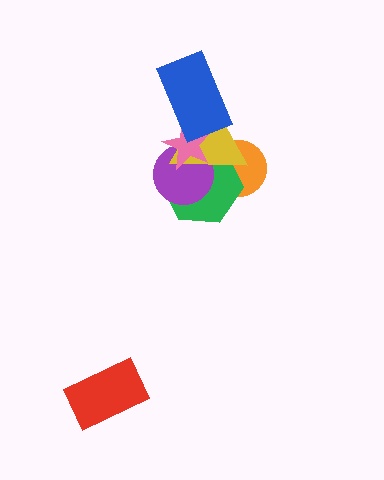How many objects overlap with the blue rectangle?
2 objects overlap with the blue rectangle.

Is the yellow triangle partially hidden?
Yes, it is partially covered by another shape.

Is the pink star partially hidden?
Yes, it is partially covered by another shape.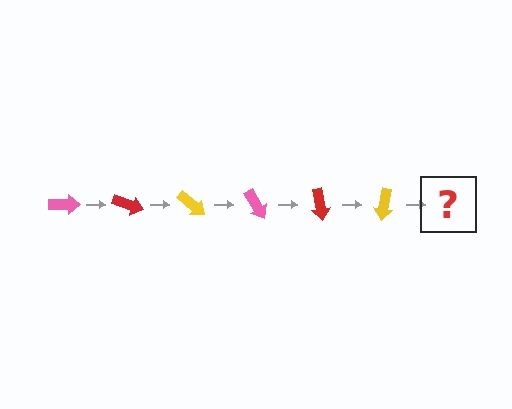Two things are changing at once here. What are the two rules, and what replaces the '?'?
The two rules are that it rotates 20 degrees each step and the color cycles through pink, red, and yellow. The '?' should be a pink arrow, rotated 120 degrees from the start.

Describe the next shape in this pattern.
It should be a pink arrow, rotated 120 degrees from the start.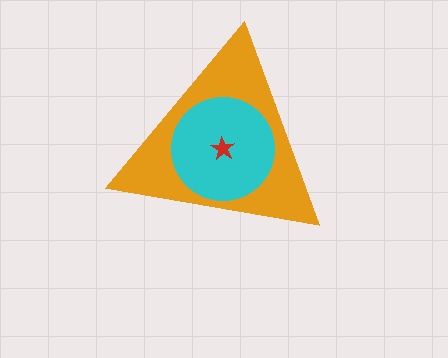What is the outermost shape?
The orange triangle.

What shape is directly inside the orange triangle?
The cyan circle.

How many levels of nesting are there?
3.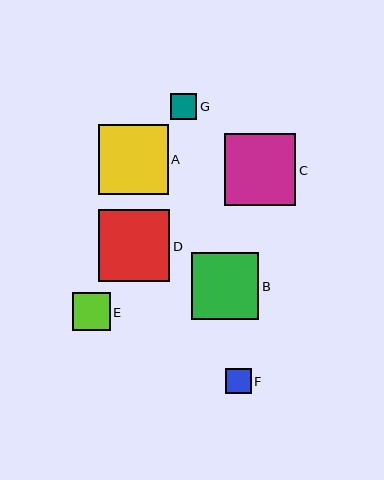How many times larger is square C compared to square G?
Square C is approximately 2.7 times the size of square G.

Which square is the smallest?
Square F is the smallest with a size of approximately 25 pixels.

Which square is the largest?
Square D is the largest with a size of approximately 71 pixels.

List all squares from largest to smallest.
From largest to smallest: D, C, A, B, E, G, F.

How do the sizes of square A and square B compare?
Square A and square B are approximately the same size.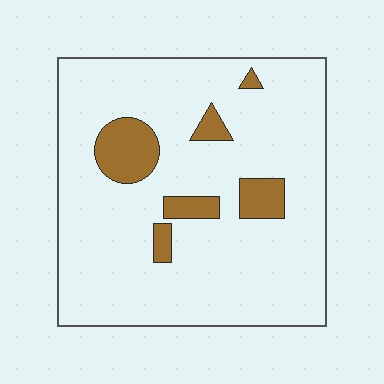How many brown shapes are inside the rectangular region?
6.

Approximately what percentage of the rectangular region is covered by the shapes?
Approximately 10%.